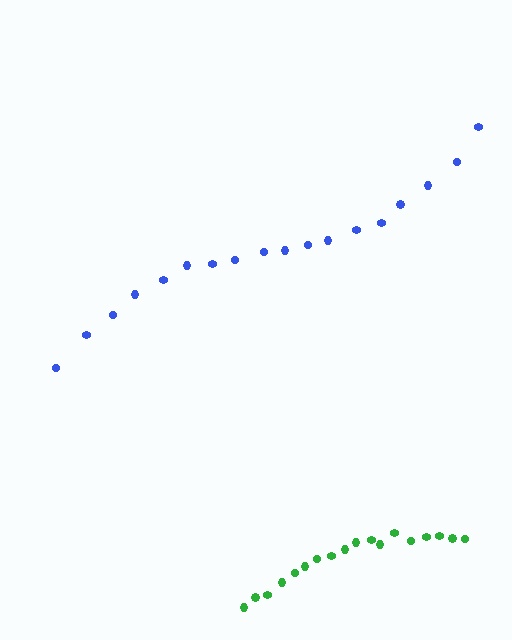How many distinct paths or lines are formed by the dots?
There are 2 distinct paths.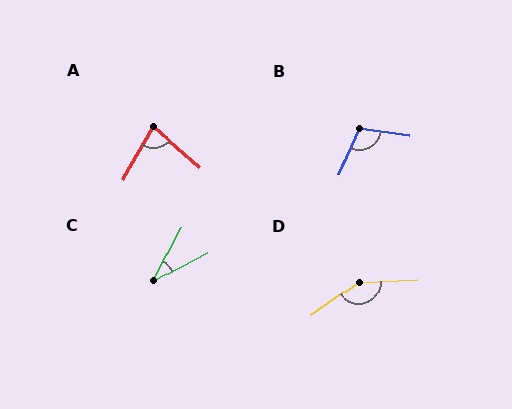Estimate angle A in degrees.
Approximately 79 degrees.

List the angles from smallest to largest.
C (33°), A (79°), B (105°), D (148°).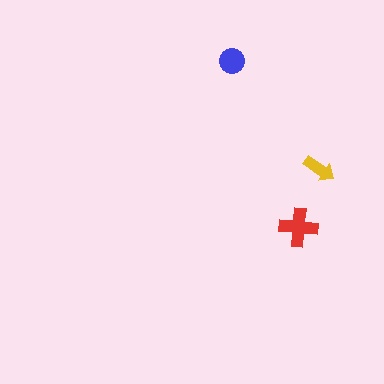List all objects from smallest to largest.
The yellow arrow, the blue circle, the red cross.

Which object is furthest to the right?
The yellow arrow is rightmost.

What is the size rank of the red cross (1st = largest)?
1st.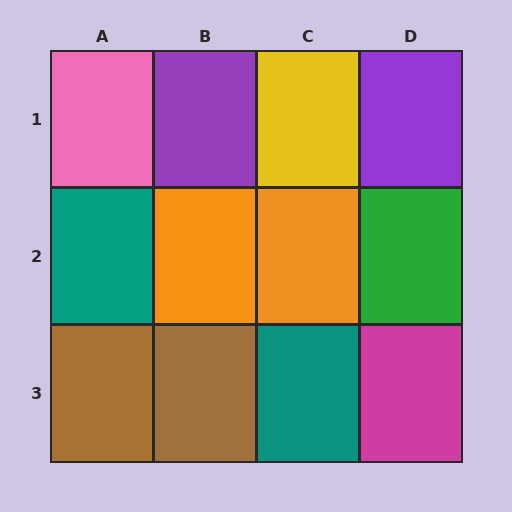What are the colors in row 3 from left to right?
Brown, brown, teal, magenta.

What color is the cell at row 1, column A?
Pink.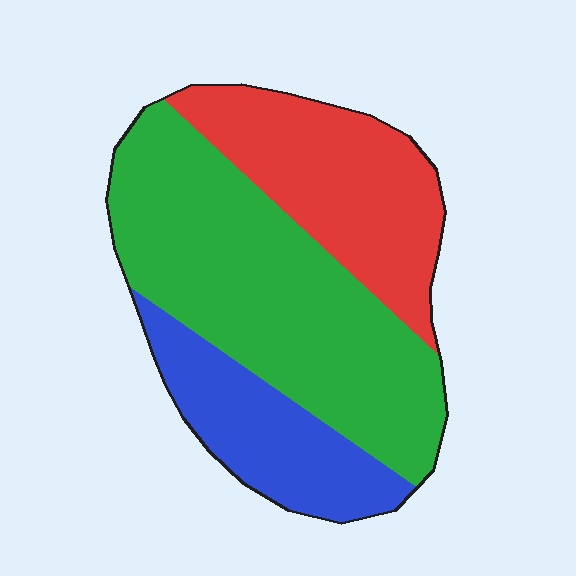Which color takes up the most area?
Green, at roughly 50%.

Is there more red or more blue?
Red.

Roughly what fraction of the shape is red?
Red takes up about one quarter (1/4) of the shape.